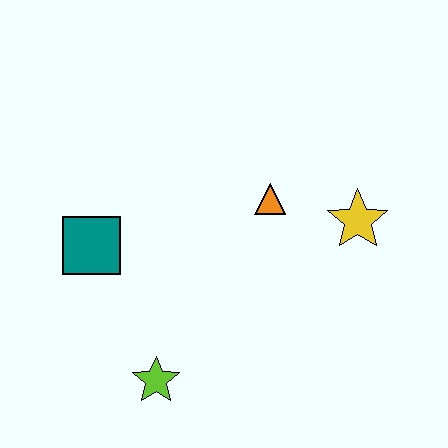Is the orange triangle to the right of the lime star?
Yes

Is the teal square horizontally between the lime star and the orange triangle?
No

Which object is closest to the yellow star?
The orange triangle is closest to the yellow star.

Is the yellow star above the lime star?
Yes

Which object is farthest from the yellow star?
The teal square is farthest from the yellow star.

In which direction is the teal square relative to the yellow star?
The teal square is to the left of the yellow star.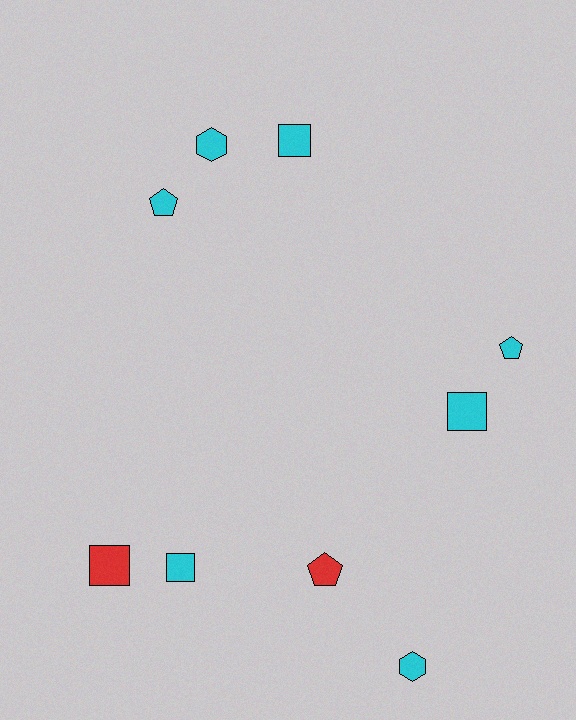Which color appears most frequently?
Cyan, with 7 objects.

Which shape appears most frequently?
Square, with 4 objects.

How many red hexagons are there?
There are no red hexagons.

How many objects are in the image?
There are 9 objects.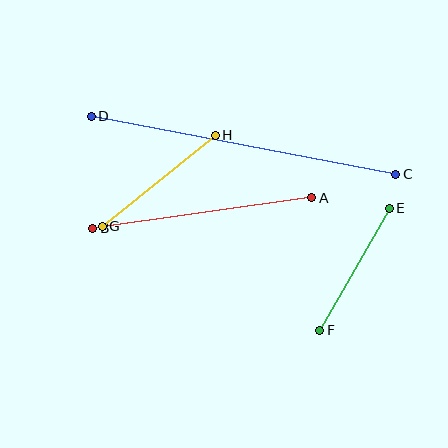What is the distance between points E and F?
The distance is approximately 140 pixels.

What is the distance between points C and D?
The distance is approximately 310 pixels.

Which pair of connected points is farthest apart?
Points C and D are farthest apart.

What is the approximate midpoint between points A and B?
The midpoint is at approximately (202, 213) pixels.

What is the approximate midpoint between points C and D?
The midpoint is at approximately (244, 145) pixels.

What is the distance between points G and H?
The distance is approximately 145 pixels.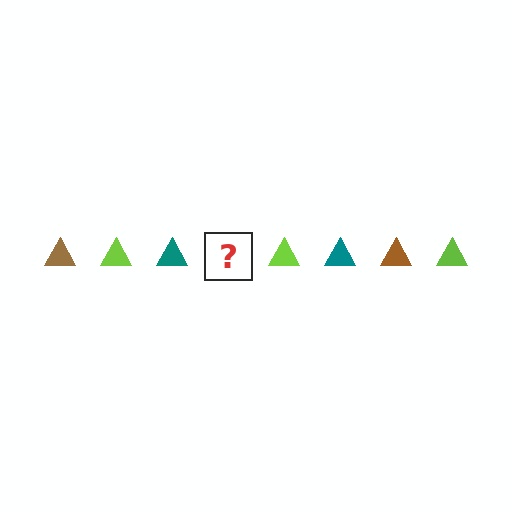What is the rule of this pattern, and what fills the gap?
The rule is that the pattern cycles through brown, lime, teal triangles. The gap should be filled with a brown triangle.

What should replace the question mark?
The question mark should be replaced with a brown triangle.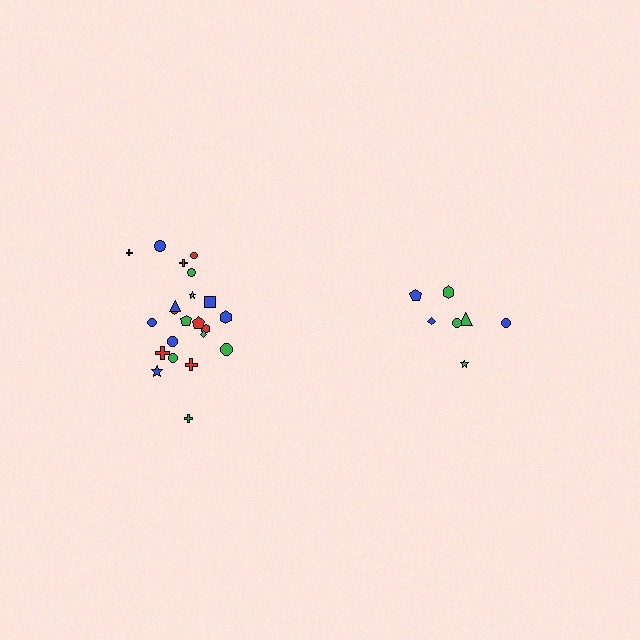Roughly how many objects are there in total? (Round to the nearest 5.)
Roughly 30 objects in total.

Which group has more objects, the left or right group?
The left group.